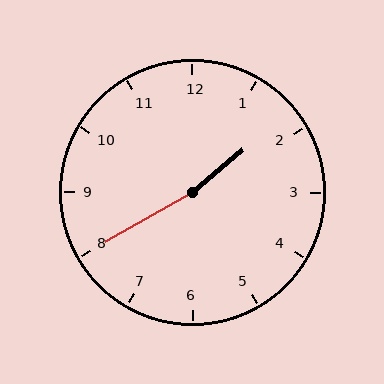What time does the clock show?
1:40.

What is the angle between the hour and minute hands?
Approximately 170 degrees.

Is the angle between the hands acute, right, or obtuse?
It is obtuse.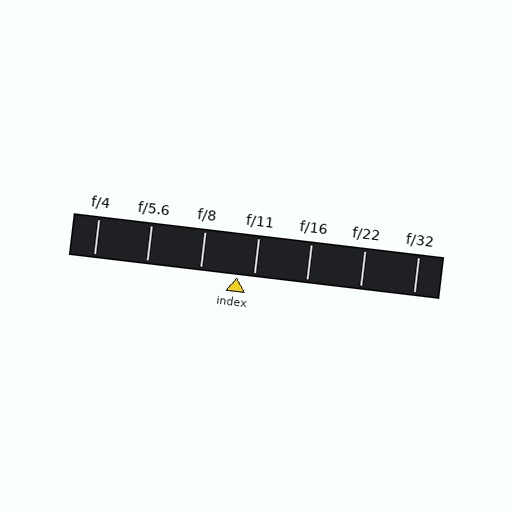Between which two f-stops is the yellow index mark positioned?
The index mark is between f/8 and f/11.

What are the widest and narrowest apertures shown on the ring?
The widest aperture shown is f/4 and the narrowest is f/32.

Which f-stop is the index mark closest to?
The index mark is closest to f/11.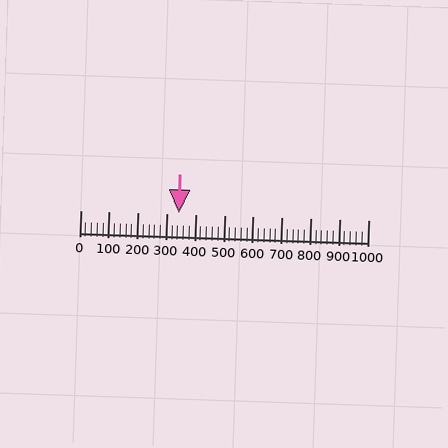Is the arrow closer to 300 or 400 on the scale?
The arrow is closer to 300.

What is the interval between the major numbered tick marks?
The major tick marks are spaced 100 units apart.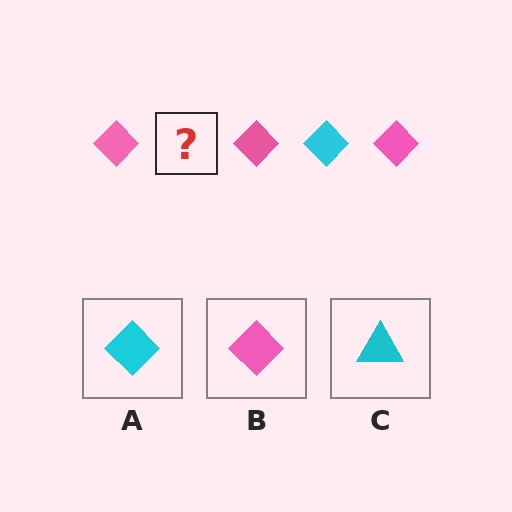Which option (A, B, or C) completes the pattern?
A.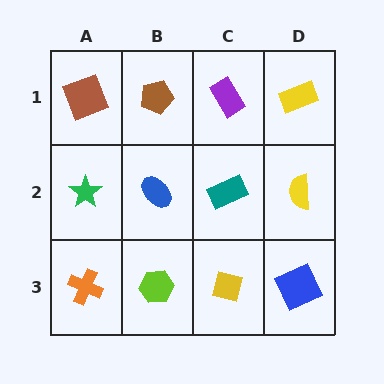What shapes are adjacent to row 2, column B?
A brown pentagon (row 1, column B), a lime hexagon (row 3, column B), a green star (row 2, column A), a teal rectangle (row 2, column C).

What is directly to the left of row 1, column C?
A brown pentagon.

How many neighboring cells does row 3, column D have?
2.